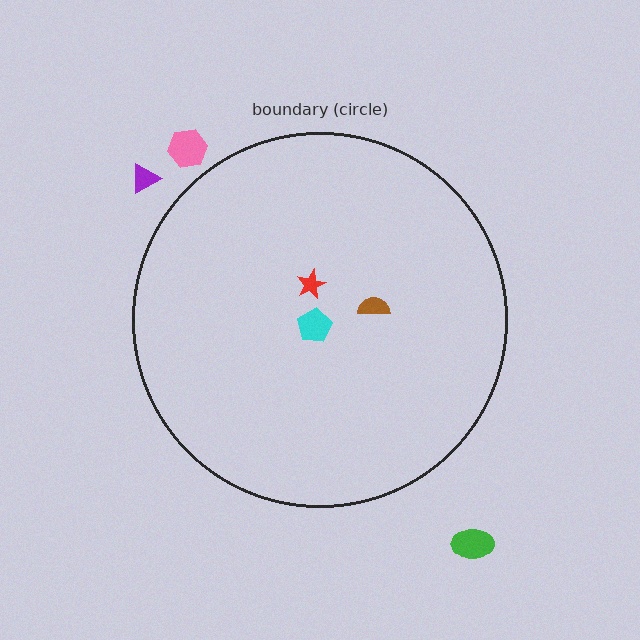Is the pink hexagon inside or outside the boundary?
Outside.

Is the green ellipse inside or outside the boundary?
Outside.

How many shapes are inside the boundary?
3 inside, 3 outside.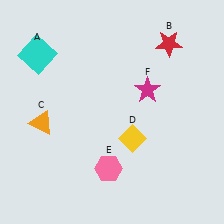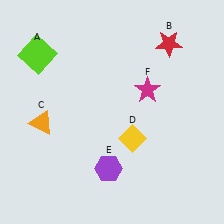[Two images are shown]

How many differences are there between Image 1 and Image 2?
There are 2 differences between the two images.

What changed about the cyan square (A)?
In Image 1, A is cyan. In Image 2, it changed to lime.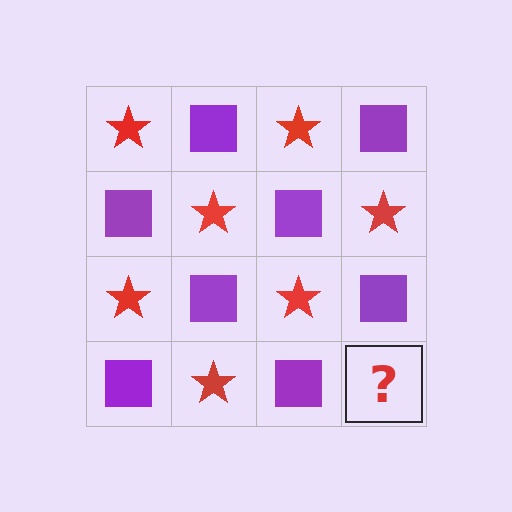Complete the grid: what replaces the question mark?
The question mark should be replaced with a red star.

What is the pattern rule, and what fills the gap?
The rule is that it alternates red star and purple square in a checkerboard pattern. The gap should be filled with a red star.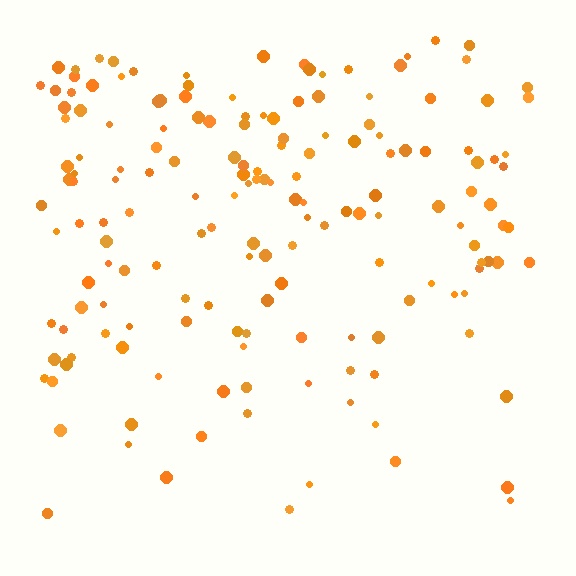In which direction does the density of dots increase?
From bottom to top, with the top side densest.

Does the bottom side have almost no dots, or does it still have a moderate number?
Still a moderate number, just noticeably fewer than the top.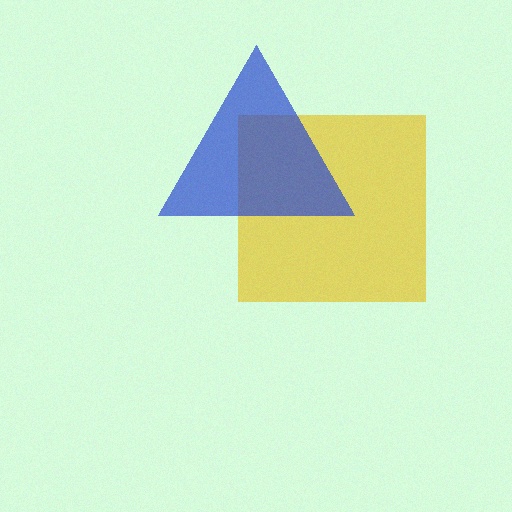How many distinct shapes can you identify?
There are 2 distinct shapes: a yellow square, a blue triangle.